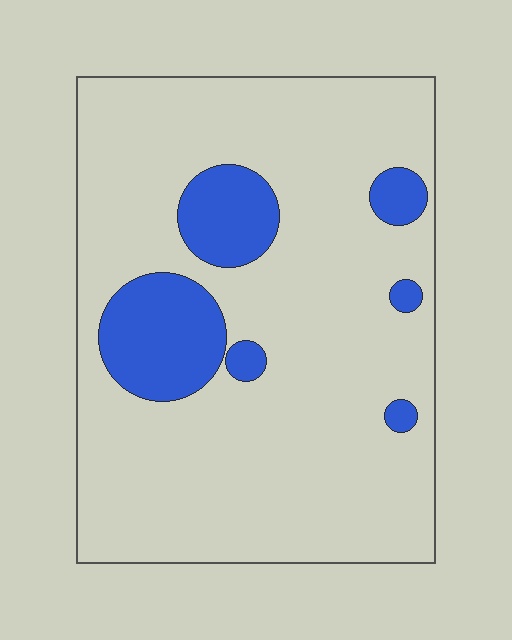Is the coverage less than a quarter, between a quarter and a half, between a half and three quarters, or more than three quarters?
Less than a quarter.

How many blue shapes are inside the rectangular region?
6.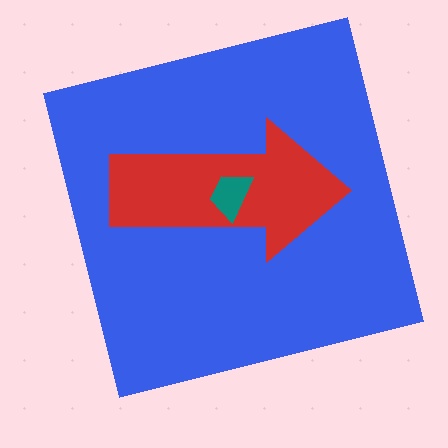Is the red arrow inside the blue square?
Yes.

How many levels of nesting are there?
3.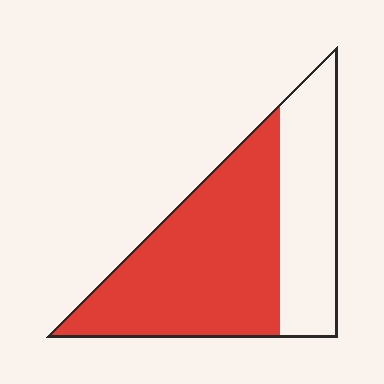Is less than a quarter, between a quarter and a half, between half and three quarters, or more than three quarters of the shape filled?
Between half and three quarters.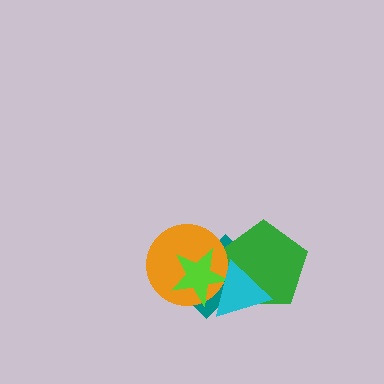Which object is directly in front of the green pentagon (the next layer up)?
The orange circle is directly in front of the green pentagon.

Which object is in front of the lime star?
The cyan triangle is in front of the lime star.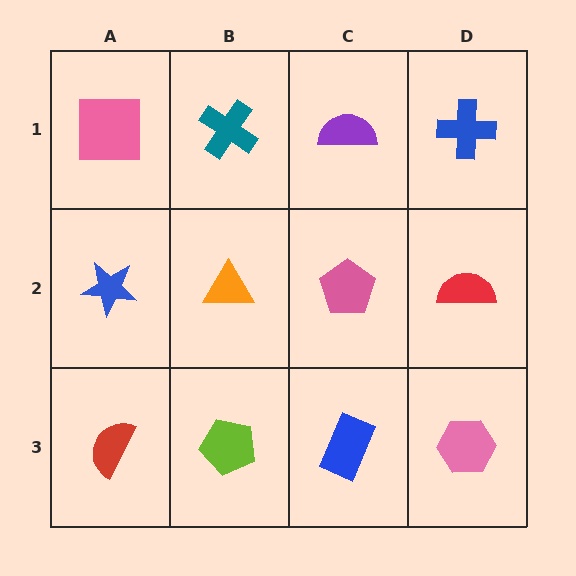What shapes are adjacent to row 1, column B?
An orange triangle (row 2, column B), a pink square (row 1, column A), a purple semicircle (row 1, column C).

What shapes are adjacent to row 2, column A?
A pink square (row 1, column A), a red semicircle (row 3, column A), an orange triangle (row 2, column B).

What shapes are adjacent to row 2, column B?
A teal cross (row 1, column B), a lime pentagon (row 3, column B), a blue star (row 2, column A), a pink pentagon (row 2, column C).